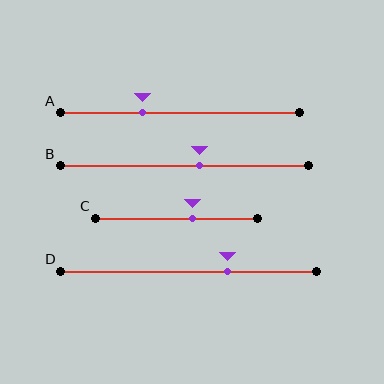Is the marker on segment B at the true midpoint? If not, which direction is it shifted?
No, the marker on segment B is shifted to the right by about 6% of the segment length.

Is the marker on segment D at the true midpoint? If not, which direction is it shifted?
No, the marker on segment D is shifted to the right by about 15% of the segment length.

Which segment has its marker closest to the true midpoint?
Segment B has its marker closest to the true midpoint.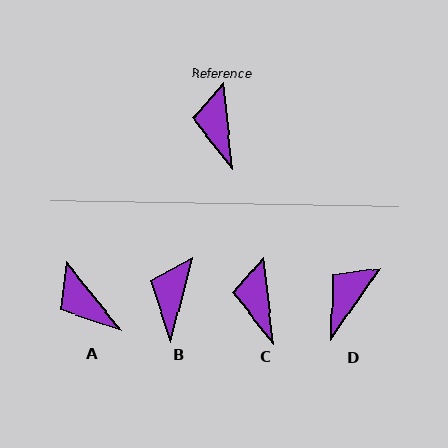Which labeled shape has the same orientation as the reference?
C.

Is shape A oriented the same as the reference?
No, it is off by about 33 degrees.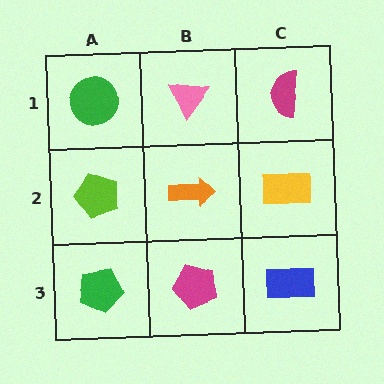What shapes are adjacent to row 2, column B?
A pink triangle (row 1, column B), a magenta pentagon (row 3, column B), a lime pentagon (row 2, column A), a yellow rectangle (row 2, column C).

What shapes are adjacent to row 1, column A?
A lime pentagon (row 2, column A), a pink triangle (row 1, column B).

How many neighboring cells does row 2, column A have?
3.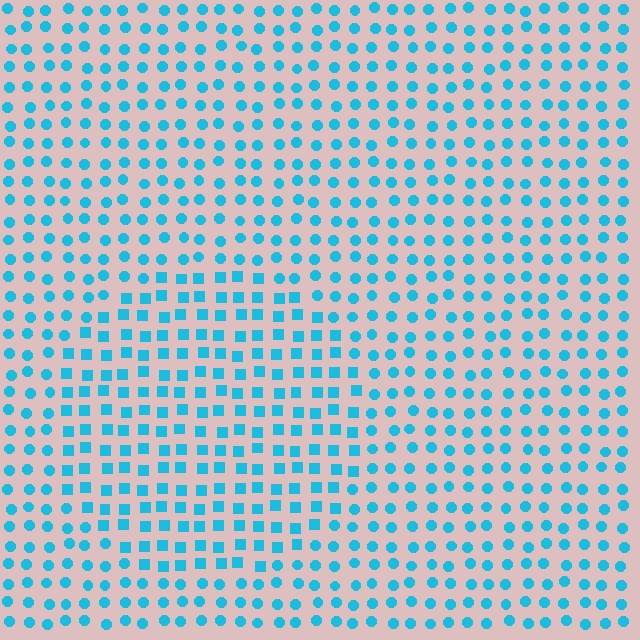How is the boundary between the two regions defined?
The boundary is defined by a change in element shape: squares inside vs. circles outside. All elements share the same color and spacing.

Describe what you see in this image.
The image is filled with small cyan elements arranged in a uniform grid. A circle-shaped region contains squares, while the surrounding area contains circles. The boundary is defined purely by the change in element shape.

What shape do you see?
I see a circle.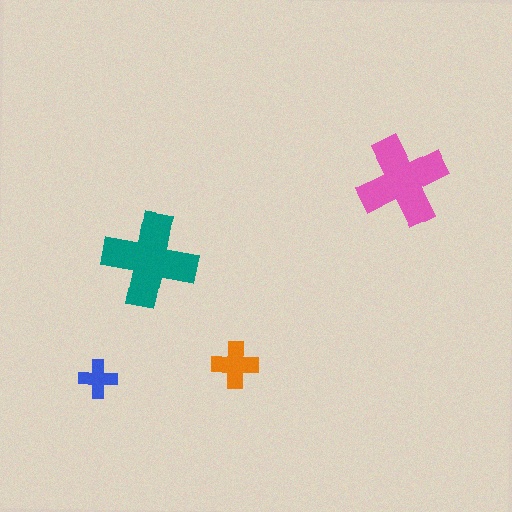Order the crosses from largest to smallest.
the teal one, the pink one, the orange one, the blue one.